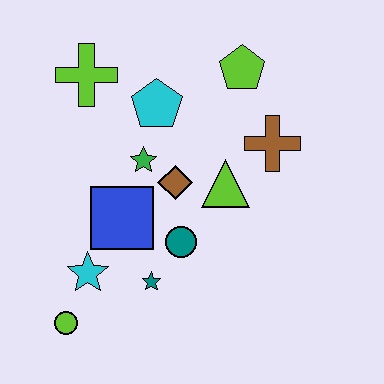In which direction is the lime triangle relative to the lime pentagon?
The lime triangle is below the lime pentagon.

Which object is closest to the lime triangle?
The brown diamond is closest to the lime triangle.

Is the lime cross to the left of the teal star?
Yes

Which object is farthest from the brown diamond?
The lime circle is farthest from the brown diamond.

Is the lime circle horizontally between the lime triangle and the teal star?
No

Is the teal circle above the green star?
No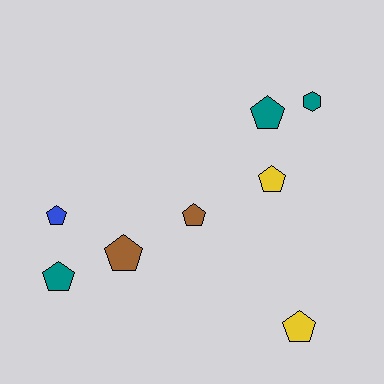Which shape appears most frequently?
Pentagon, with 7 objects.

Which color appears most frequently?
Teal, with 3 objects.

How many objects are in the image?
There are 8 objects.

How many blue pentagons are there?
There is 1 blue pentagon.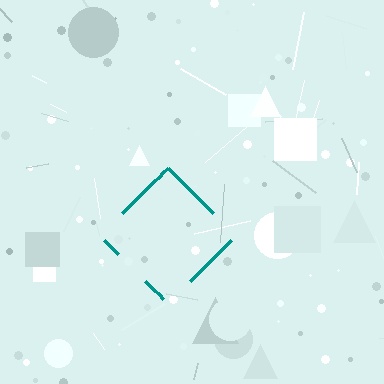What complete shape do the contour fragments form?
The contour fragments form a diamond.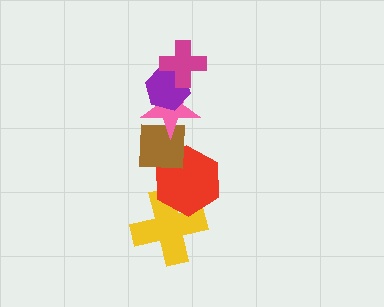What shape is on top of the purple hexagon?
The magenta cross is on top of the purple hexagon.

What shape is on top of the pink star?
The purple hexagon is on top of the pink star.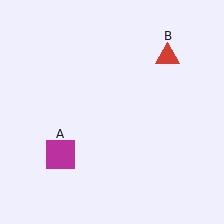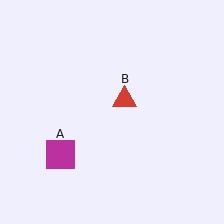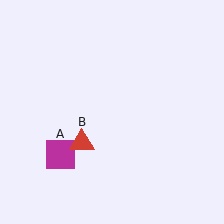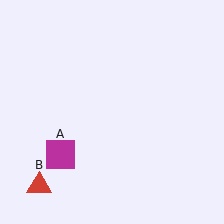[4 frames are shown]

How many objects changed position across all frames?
1 object changed position: red triangle (object B).